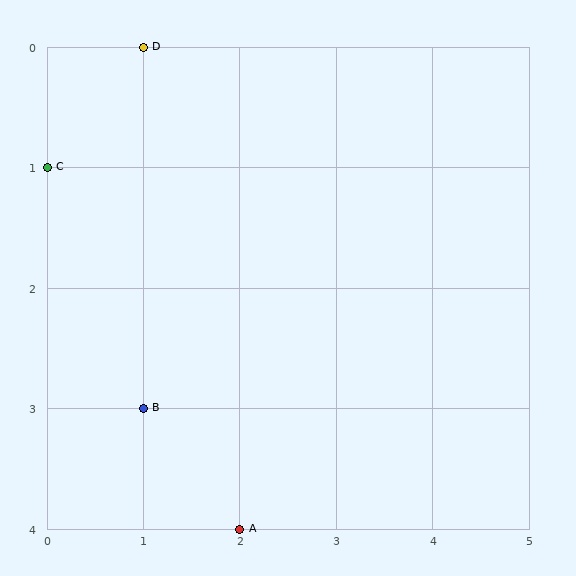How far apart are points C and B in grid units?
Points C and B are 1 column and 2 rows apart (about 2.2 grid units diagonally).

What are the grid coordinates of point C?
Point C is at grid coordinates (0, 1).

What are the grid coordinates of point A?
Point A is at grid coordinates (2, 4).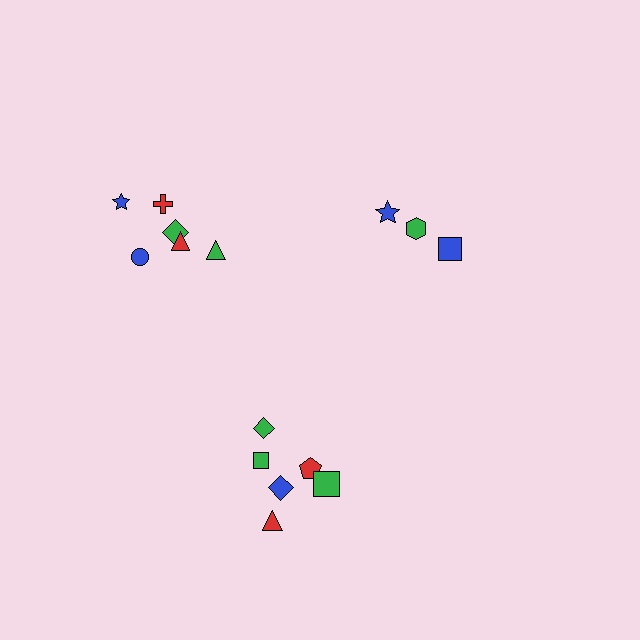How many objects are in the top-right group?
There are 3 objects.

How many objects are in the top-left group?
There are 6 objects.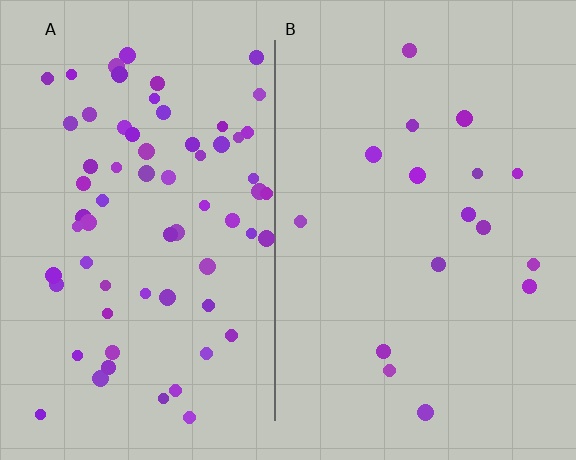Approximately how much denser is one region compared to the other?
Approximately 4.0× — region A over region B.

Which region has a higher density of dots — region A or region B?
A (the left).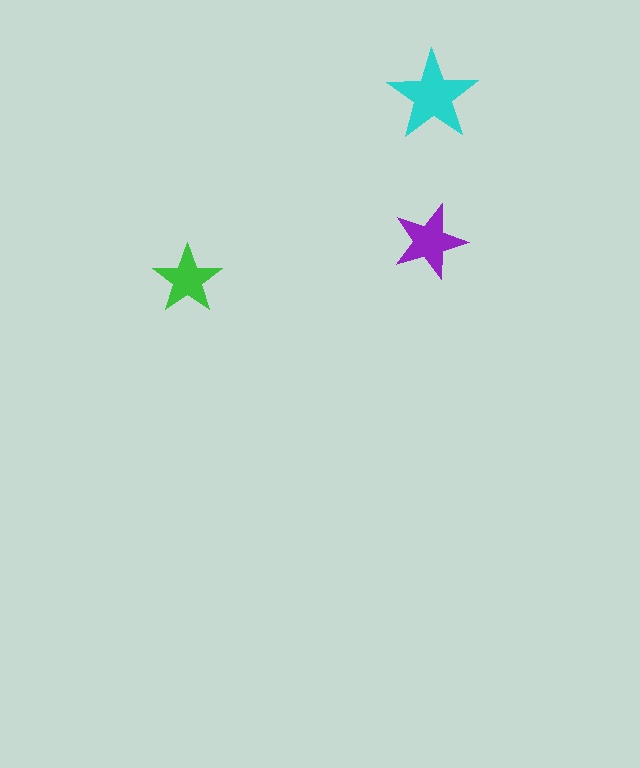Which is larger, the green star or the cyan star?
The cyan one.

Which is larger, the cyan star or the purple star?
The cyan one.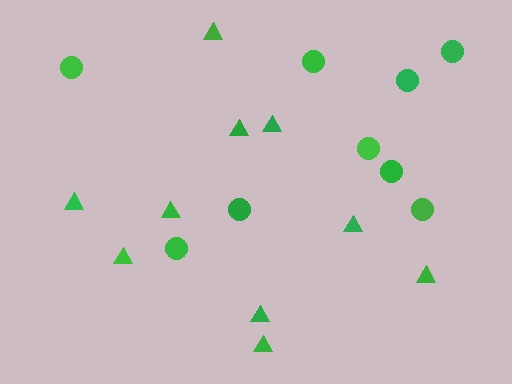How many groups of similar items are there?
There are 2 groups: one group of circles (9) and one group of triangles (10).